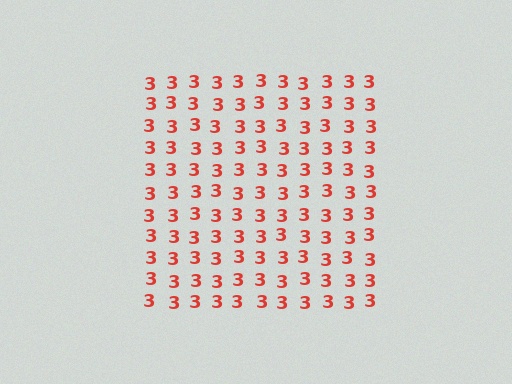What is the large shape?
The large shape is a square.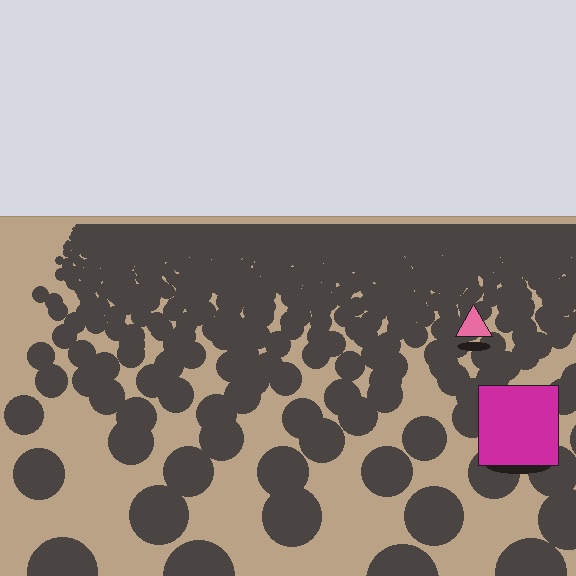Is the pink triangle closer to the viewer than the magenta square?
No. The magenta square is closer — you can tell from the texture gradient: the ground texture is coarser near it.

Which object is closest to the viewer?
The magenta square is closest. The texture marks near it are larger and more spread out.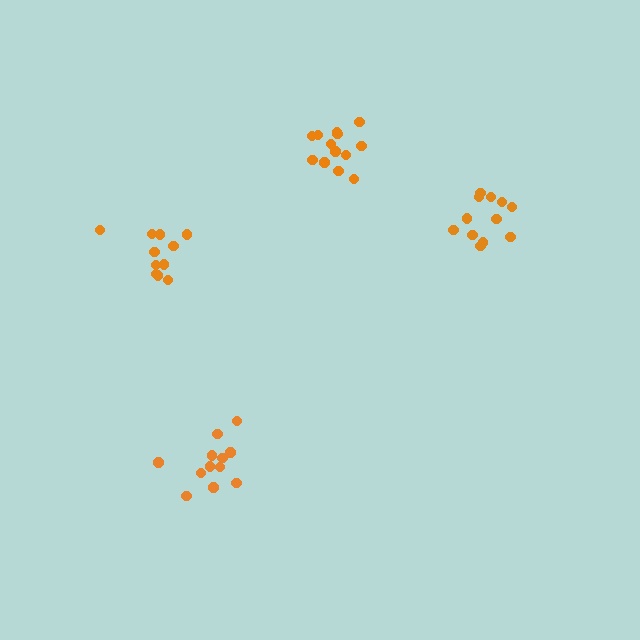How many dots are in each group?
Group 1: 12 dots, Group 2: 13 dots, Group 3: 12 dots, Group 4: 11 dots (48 total).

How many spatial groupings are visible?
There are 4 spatial groupings.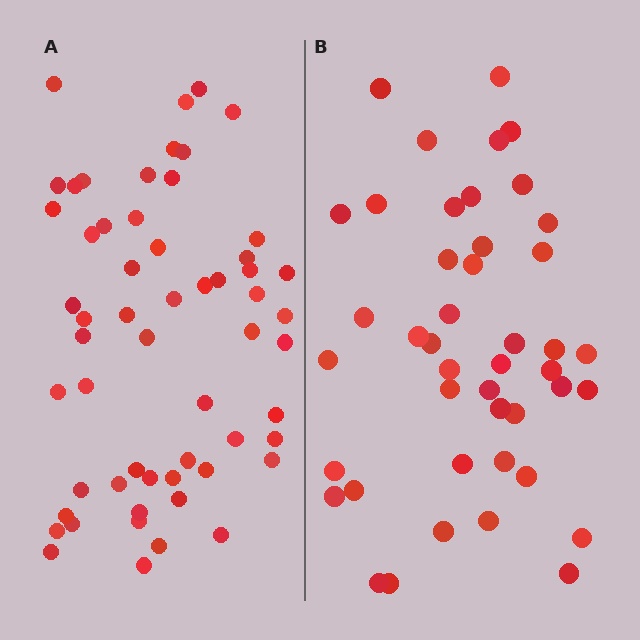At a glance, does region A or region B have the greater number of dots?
Region A (the left region) has more dots.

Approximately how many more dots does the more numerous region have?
Region A has approximately 15 more dots than region B.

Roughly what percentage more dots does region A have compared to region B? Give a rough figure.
About 30% more.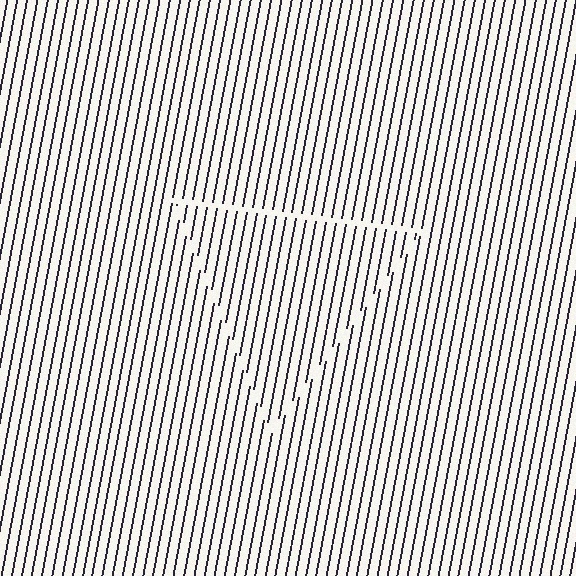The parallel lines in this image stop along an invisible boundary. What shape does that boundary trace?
An illusory triangle. The interior of the shape contains the same grating, shifted by half a period — the contour is defined by the phase discontinuity where line-ends from the inner and outer gratings abut.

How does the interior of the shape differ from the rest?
The interior of the shape contains the same grating, shifted by half a period — the contour is defined by the phase discontinuity where line-ends from the inner and outer gratings abut.